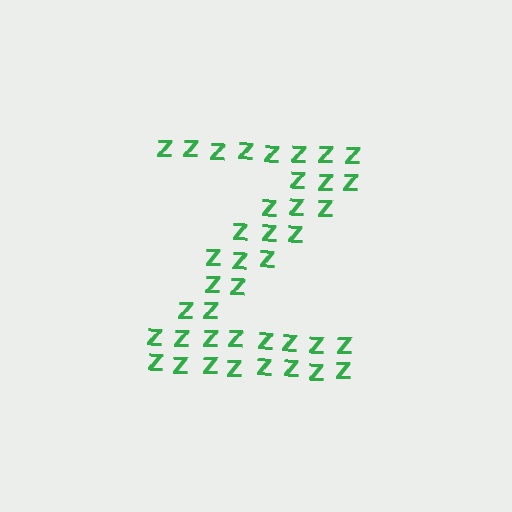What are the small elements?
The small elements are letter Z's.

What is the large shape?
The large shape is the letter Z.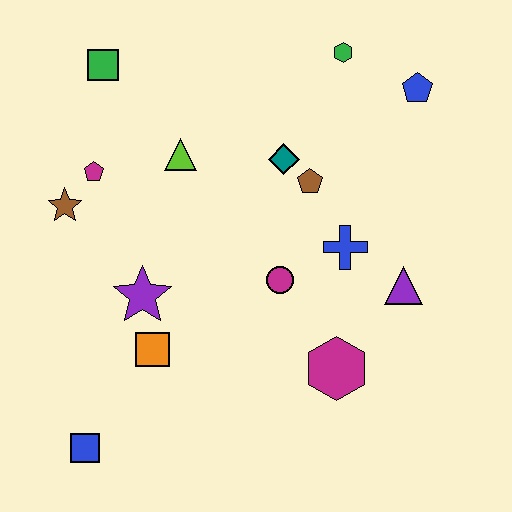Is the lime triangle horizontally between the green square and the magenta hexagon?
Yes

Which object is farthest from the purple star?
The blue pentagon is farthest from the purple star.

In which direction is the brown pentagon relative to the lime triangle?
The brown pentagon is to the right of the lime triangle.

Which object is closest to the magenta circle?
The blue cross is closest to the magenta circle.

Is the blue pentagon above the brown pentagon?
Yes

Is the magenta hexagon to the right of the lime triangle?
Yes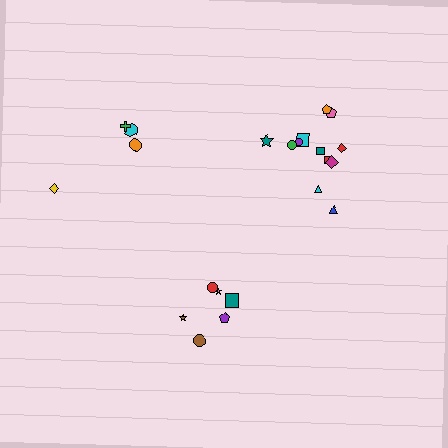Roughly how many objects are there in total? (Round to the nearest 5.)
Roughly 20 objects in total.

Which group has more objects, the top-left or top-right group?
The top-right group.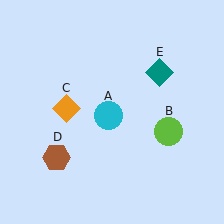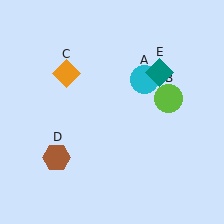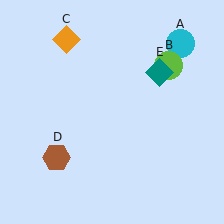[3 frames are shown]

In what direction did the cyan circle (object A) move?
The cyan circle (object A) moved up and to the right.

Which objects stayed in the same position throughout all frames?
Brown hexagon (object D) and teal diamond (object E) remained stationary.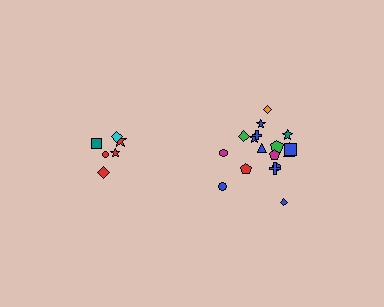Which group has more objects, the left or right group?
The right group.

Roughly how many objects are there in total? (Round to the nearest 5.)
Roughly 25 objects in total.